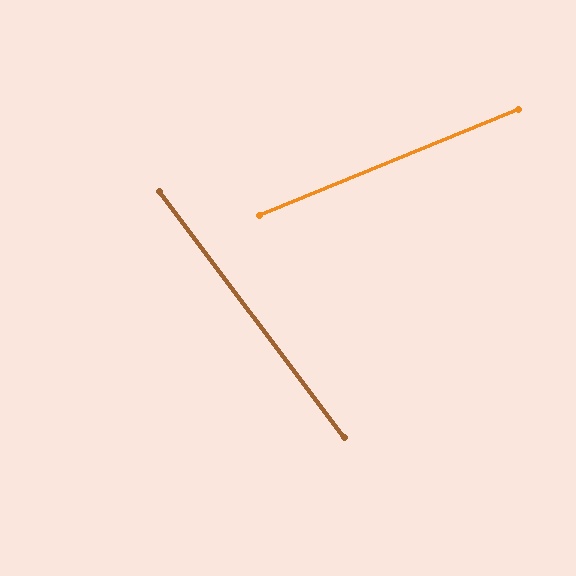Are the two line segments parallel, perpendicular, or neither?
Neither parallel nor perpendicular — they differ by about 75°.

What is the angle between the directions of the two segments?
Approximately 75 degrees.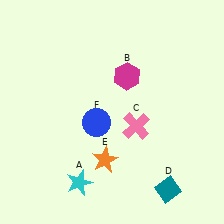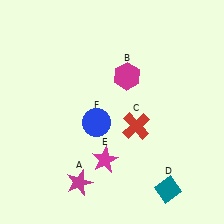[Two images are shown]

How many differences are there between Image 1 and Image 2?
There are 3 differences between the two images.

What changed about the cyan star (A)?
In Image 1, A is cyan. In Image 2, it changed to magenta.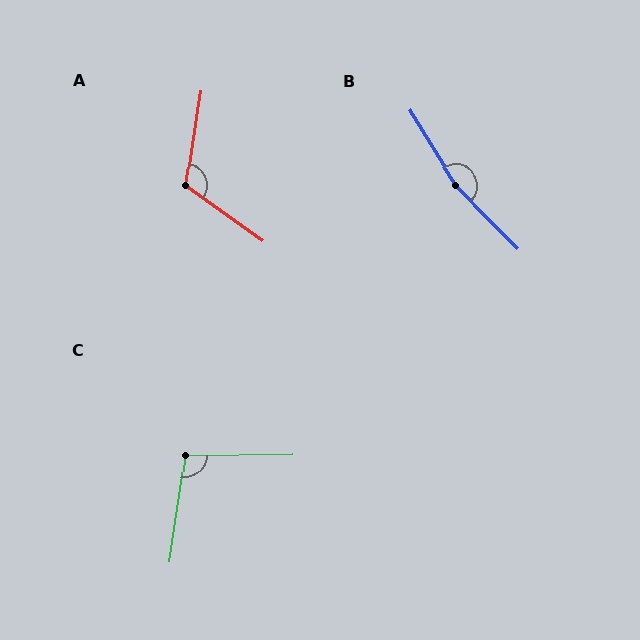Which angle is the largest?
B, at approximately 167 degrees.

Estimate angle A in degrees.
Approximately 117 degrees.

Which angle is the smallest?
C, at approximately 99 degrees.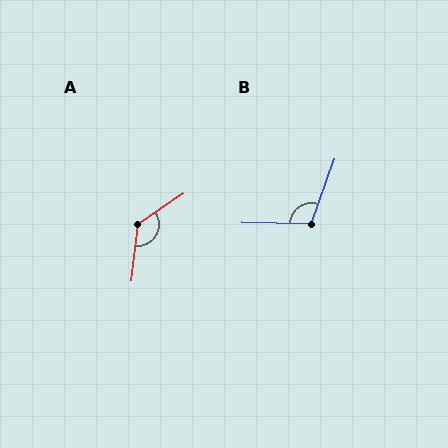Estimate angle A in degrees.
Approximately 131 degrees.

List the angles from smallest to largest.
B (108°), A (131°).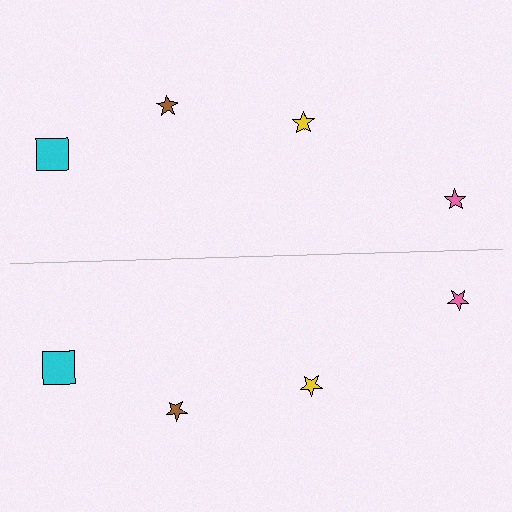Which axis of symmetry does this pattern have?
The pattern has a horizontal axis of symmetry running through the center of the image.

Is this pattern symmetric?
Yes, this pattern has bilateral (reflection) symmetry.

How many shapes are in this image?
There are 8 shapes in this image.